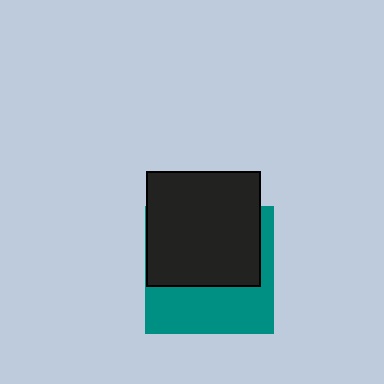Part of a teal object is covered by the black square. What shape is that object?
It is a square.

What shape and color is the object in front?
The object in front is a black square.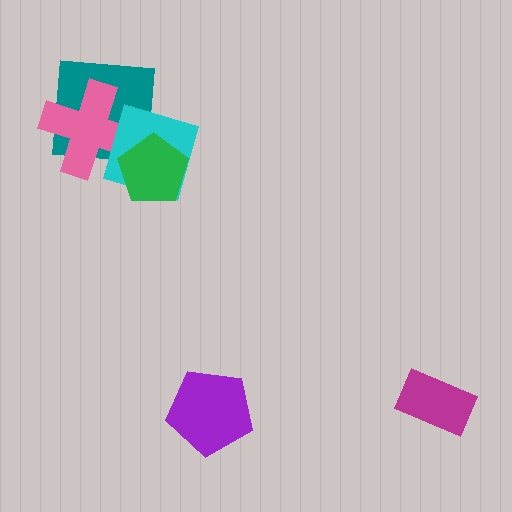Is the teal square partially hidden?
Yes, it is partially covered by another shape.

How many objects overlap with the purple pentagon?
0 objects overlap with the purple pentagon.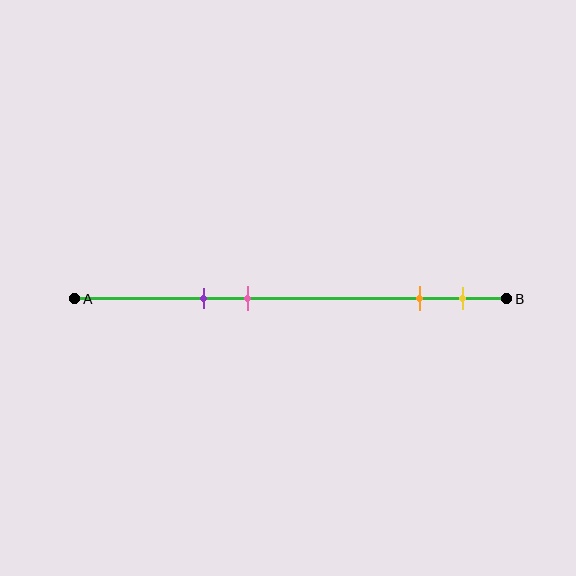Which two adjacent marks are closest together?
The orange and yellow marks are the closest adjacent pair.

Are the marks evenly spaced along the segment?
No, the marks are not evenly spaced.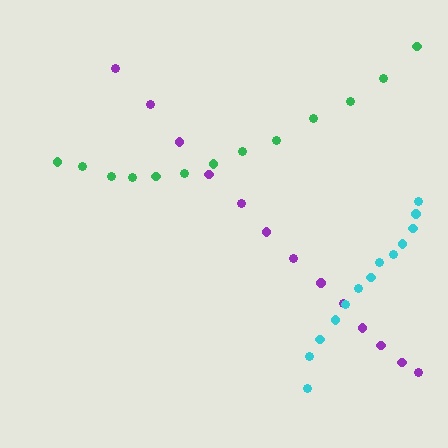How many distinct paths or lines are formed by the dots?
There are 3 distinct paths.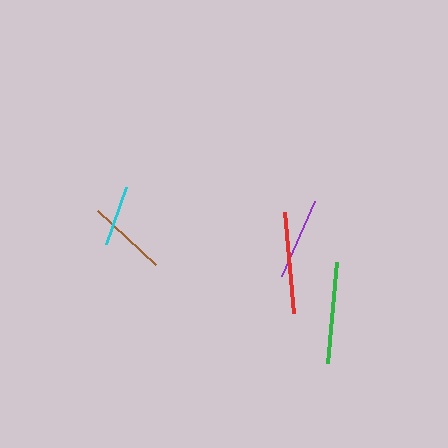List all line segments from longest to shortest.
From longest to shortest: red, green, purple, brown, cyan.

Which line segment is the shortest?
The cyan line is the shortest at approximately 61 pixels.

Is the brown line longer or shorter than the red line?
The red line is longer than the brown line.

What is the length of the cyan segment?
The cyan segment is approximately 61 pixels long.